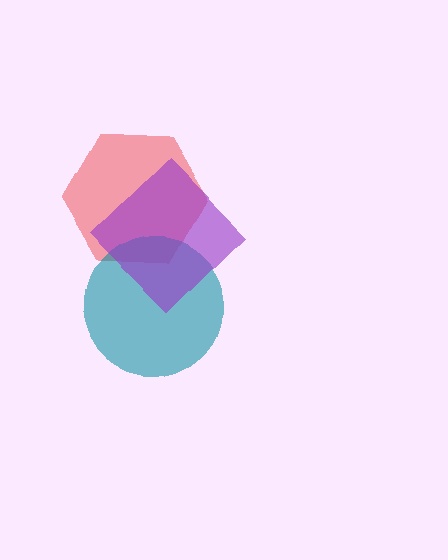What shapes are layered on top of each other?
The layered shapes are: a red hexagon, a teal circle, a purple diamond.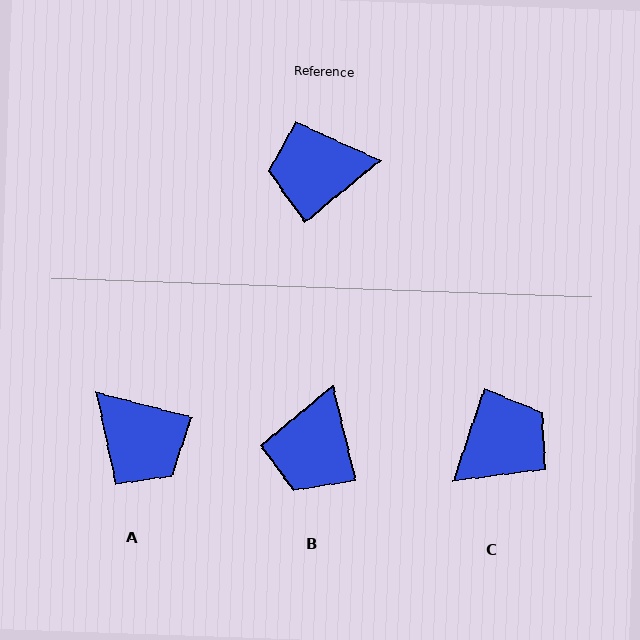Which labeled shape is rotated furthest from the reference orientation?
C, about 148 degrees away.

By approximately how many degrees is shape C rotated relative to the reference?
Approximately 148 degrees clockwise.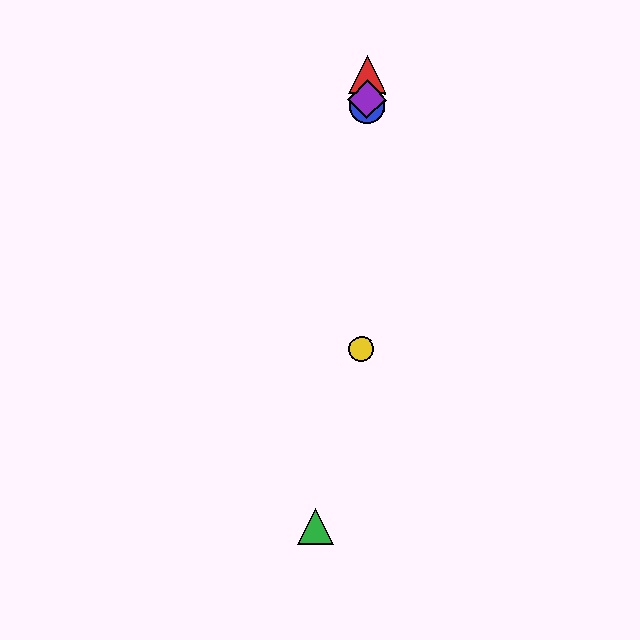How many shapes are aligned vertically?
4 shapes (the red triangle, the blue circle, the yellow circle, the purple diamond) are aligned vertically.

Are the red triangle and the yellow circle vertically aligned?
Yes, both are at x≈368.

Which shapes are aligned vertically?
The red triangle, the blue circle, the yellow circle, the purple diamond are aligned vertically.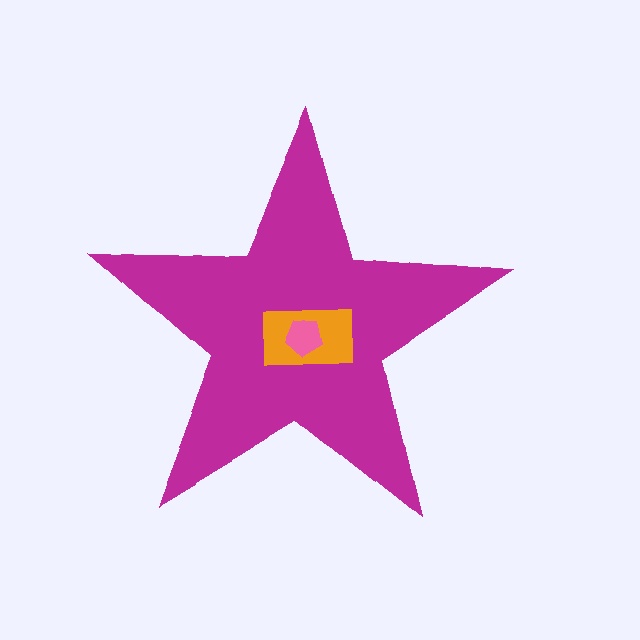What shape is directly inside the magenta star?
The orange rectangle.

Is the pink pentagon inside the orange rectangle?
Yes.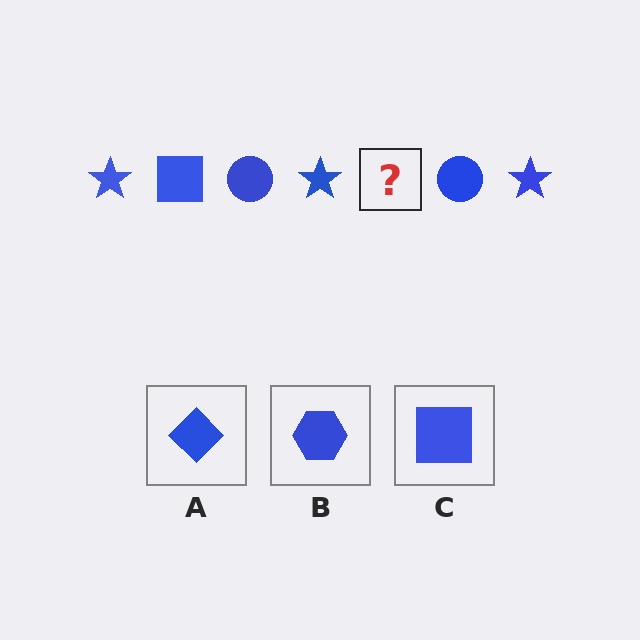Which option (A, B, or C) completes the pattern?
C.